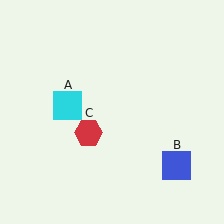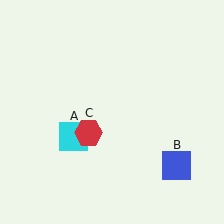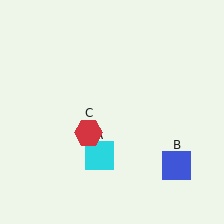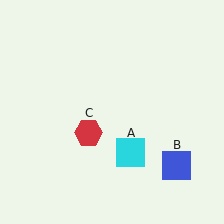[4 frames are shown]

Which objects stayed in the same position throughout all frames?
Blue square (object B) and red hexagon (object C) remained stationary.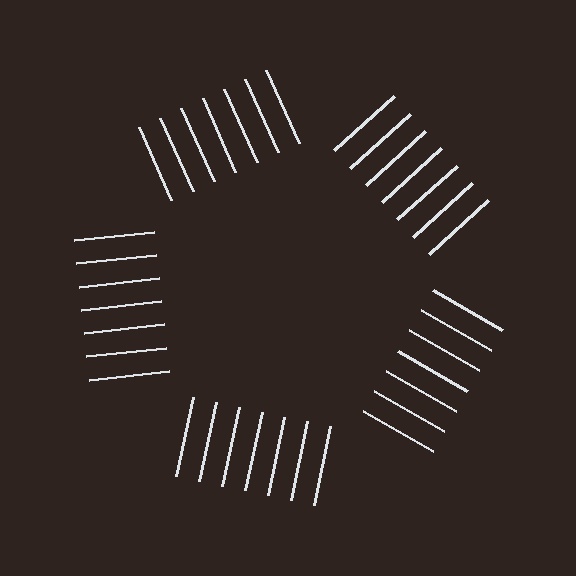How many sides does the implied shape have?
5 sides — the line-ends trace a pentagon.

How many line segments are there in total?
35 — 7 along each of the 5 edges.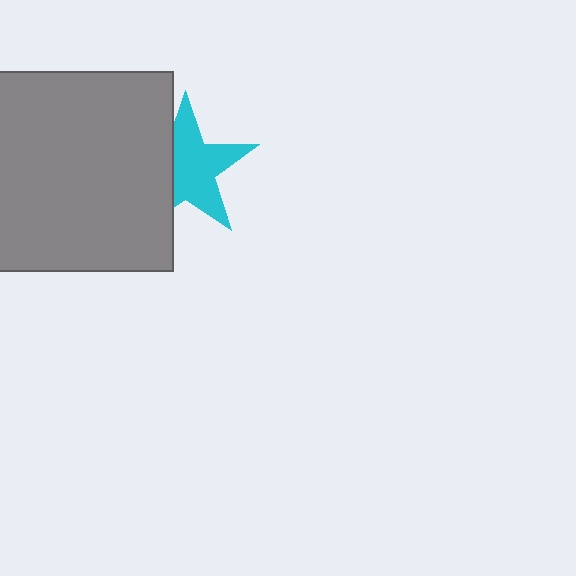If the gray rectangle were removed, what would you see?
You would see the complete cyan star.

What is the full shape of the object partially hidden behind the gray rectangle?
The partially hidden object is a cyan star.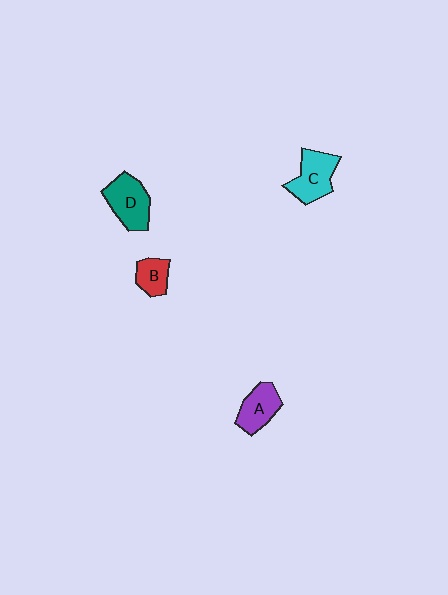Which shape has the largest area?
Shape D (teal).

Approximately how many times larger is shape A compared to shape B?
Approximately 1.4 times.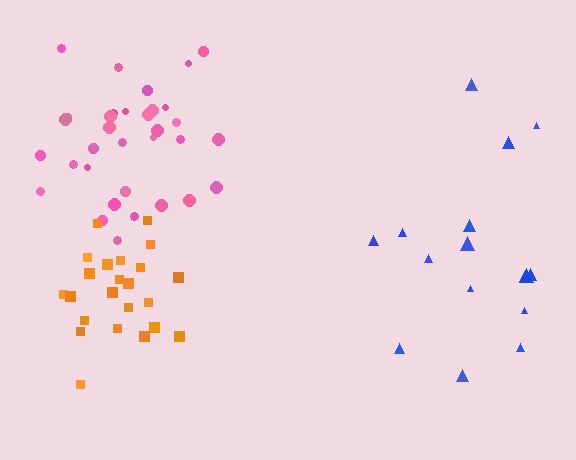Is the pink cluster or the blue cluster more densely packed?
Pink.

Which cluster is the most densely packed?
Orange.